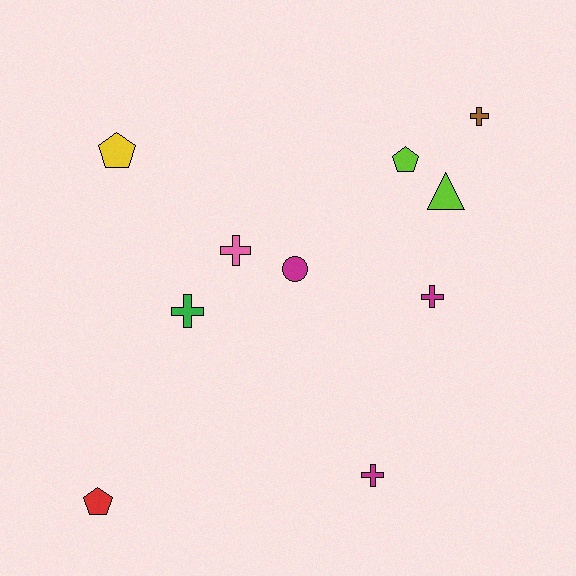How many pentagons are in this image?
There are 3 pentagons.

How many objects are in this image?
There are 10 objects.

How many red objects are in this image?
There is 1 red object.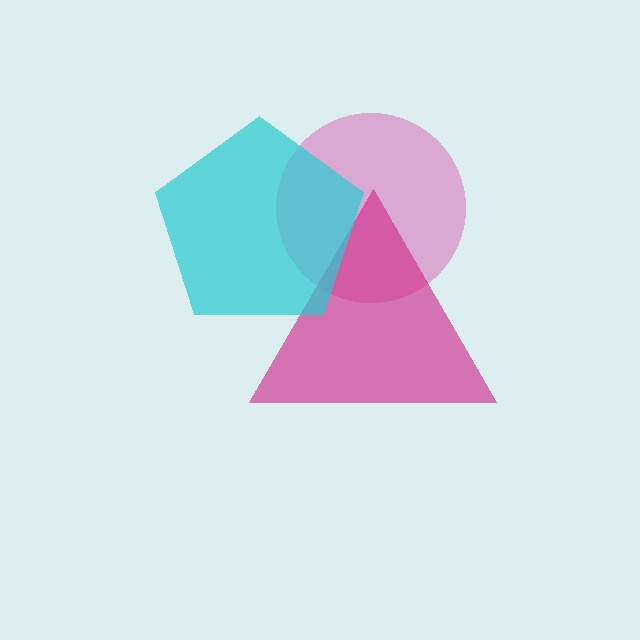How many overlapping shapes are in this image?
There are 3 overlapping shapes in the image.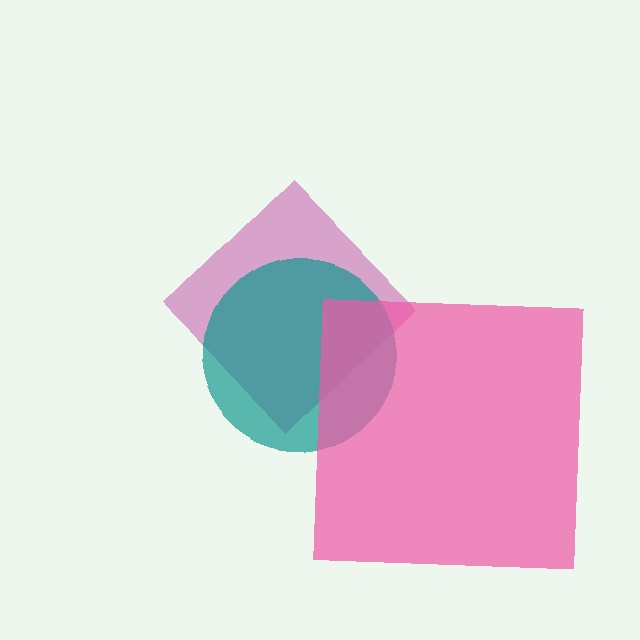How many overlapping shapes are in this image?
There are 3 overlapping shapes in the image.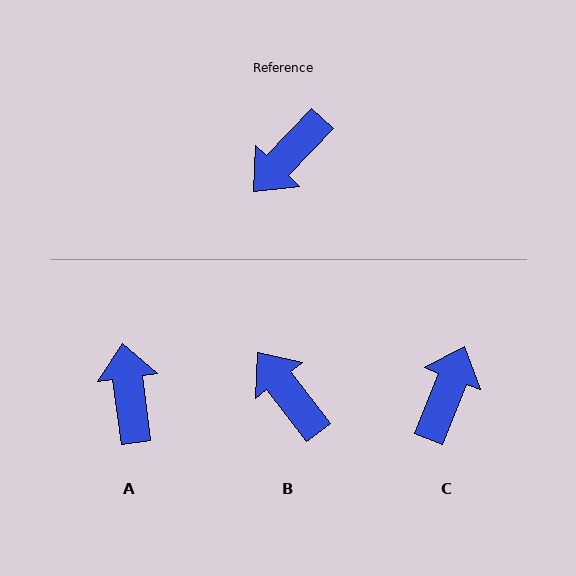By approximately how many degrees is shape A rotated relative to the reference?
Approximately 129 degrees clockwise.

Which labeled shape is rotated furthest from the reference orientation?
C, about 158 degrees away.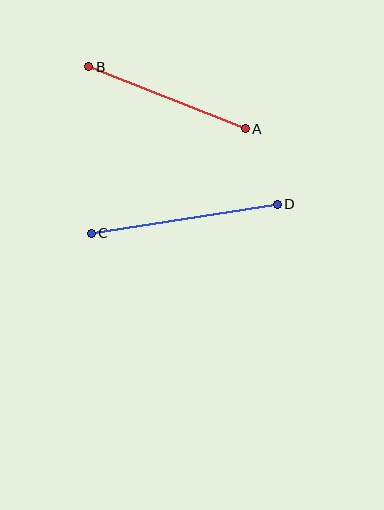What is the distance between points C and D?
The distance is approximately 188 pixels.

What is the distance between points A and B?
The distance is approximately 169 pixels.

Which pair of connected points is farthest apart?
Points C and D are farthest apart.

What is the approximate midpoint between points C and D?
The midpoint is at approximately (184, 219) pixels.